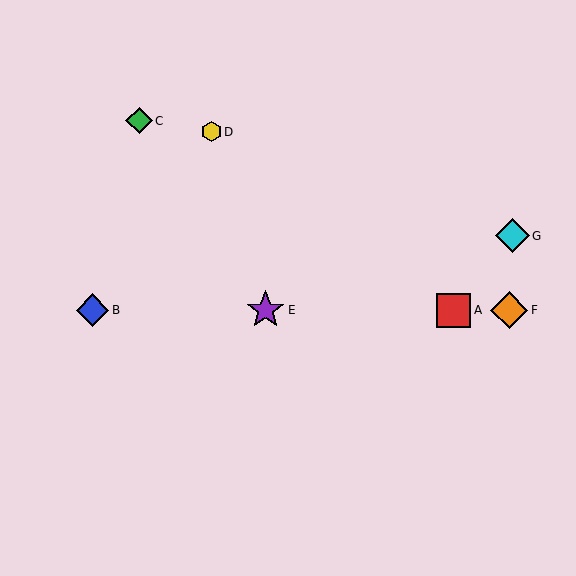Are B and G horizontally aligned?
No, B is at y≈310 and G is at y≈236.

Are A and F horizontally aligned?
Yes, both are at y≈310.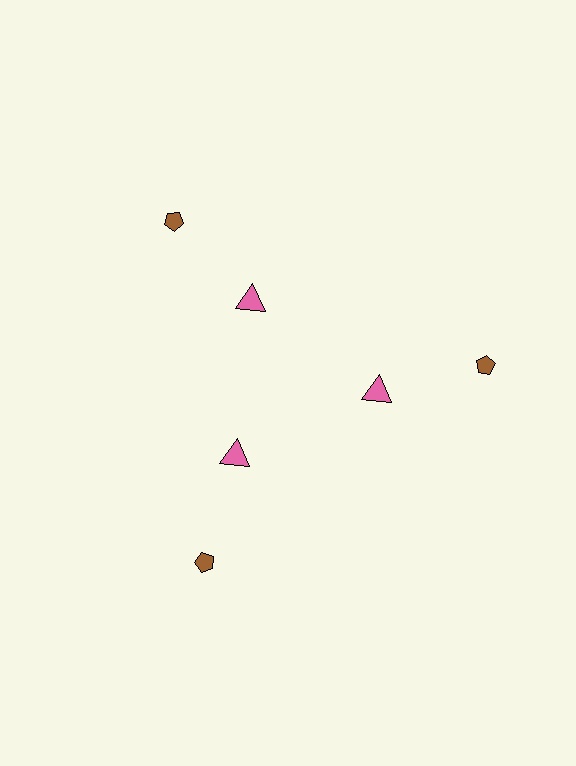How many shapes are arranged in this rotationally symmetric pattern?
There are 6 shapes, arranged in 3 groups of 2.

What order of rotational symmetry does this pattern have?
This pattern has 3-fold rotational symmetry.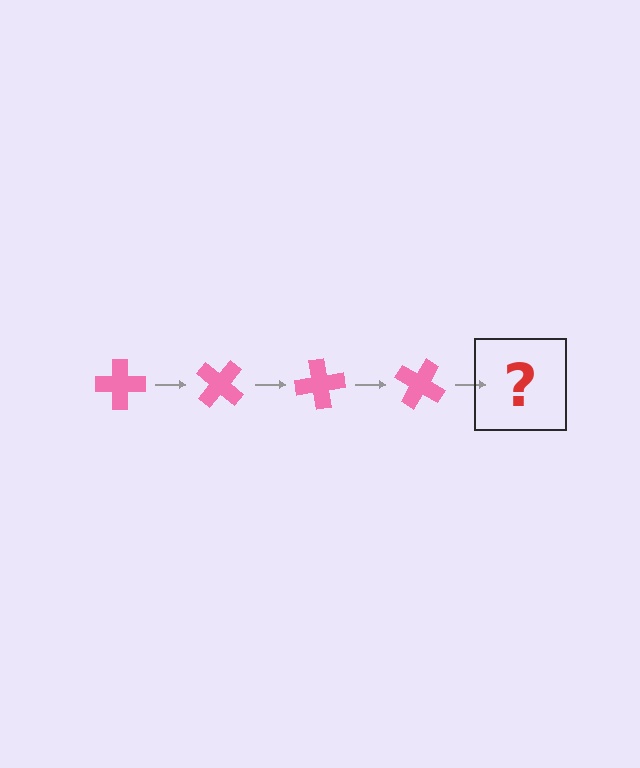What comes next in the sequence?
The next element should be a pink cross rotated 160 degrees.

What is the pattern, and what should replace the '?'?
The pattern is that the cross rotates 40 degrees each step. The '?' should be a pink cross rotated 160 degrees.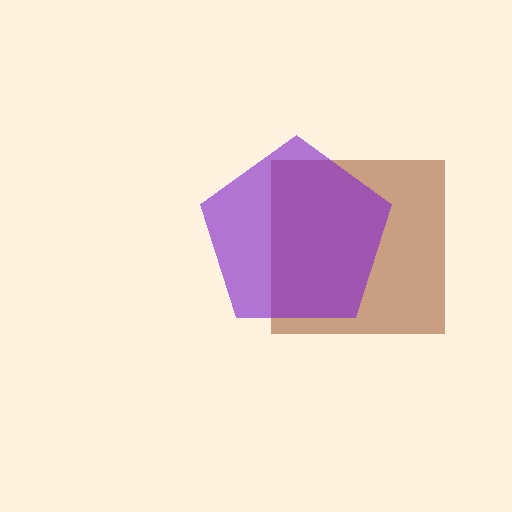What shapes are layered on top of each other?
The layered shapes are: a brown square, a purple pentagon.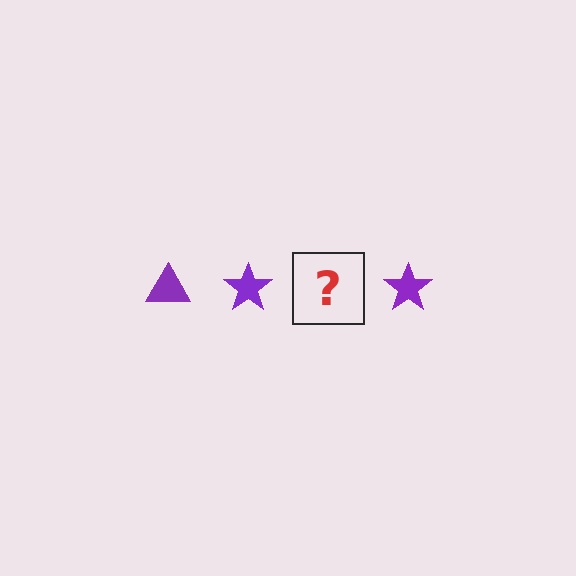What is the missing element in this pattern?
The missing element is a purple triangle.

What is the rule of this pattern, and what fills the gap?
The rule is that the pattern cycles through triangle, star shapes in purple. The gap should be filled with a purple triangle.